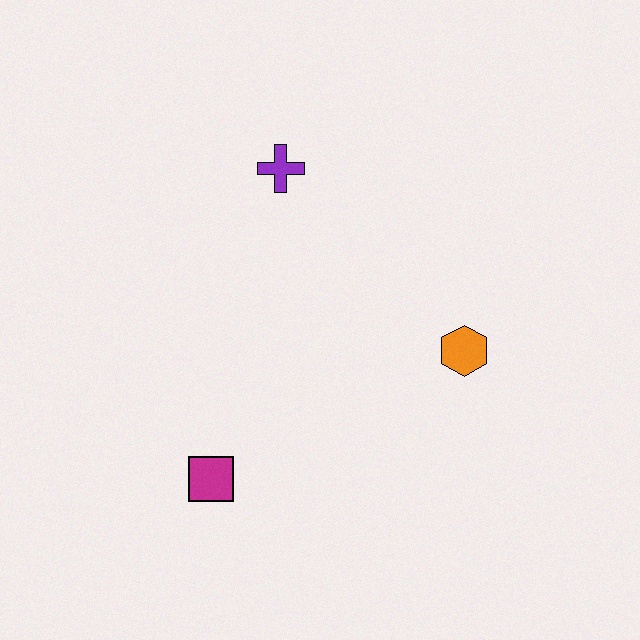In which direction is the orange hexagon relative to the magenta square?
The orange hexagon is to the right of the magenta square.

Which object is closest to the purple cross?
The orange hexagon is closest to the purple cross.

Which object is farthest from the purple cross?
The magenta square is farthest from the purple cross.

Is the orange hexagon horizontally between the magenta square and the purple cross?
No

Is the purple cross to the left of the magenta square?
No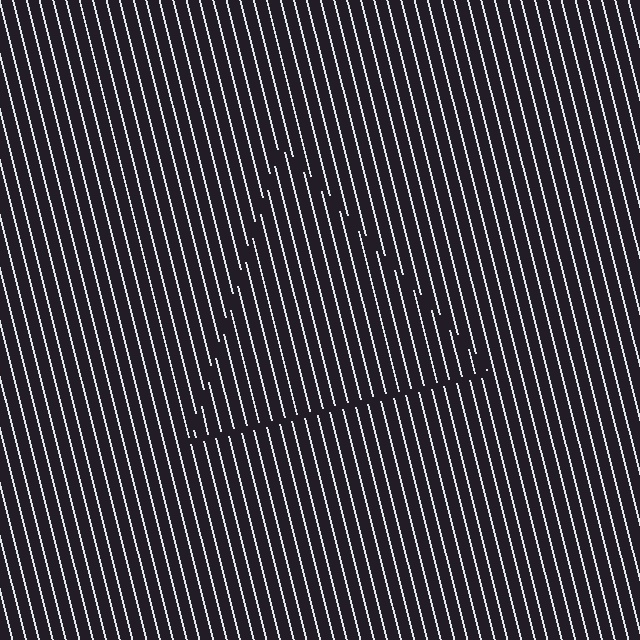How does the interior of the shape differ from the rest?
The interior of the shape contains the same grating, shifted by half a period — the contour is defined by the phase discontinuity where line-ends from the inner and outer gratings abut.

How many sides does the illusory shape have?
3 sides — the line-ends trace a triangle.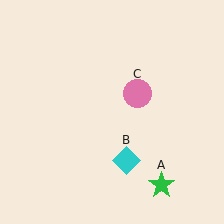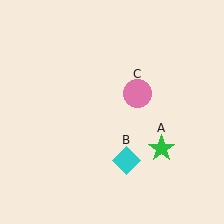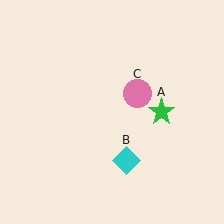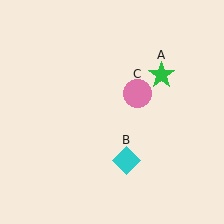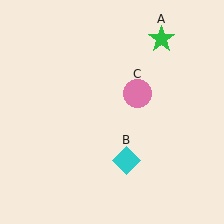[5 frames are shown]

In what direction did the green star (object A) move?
The green star (object A) moved up.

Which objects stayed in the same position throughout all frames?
Cyan diamond (object B) and pink circle (object C) remained stationary.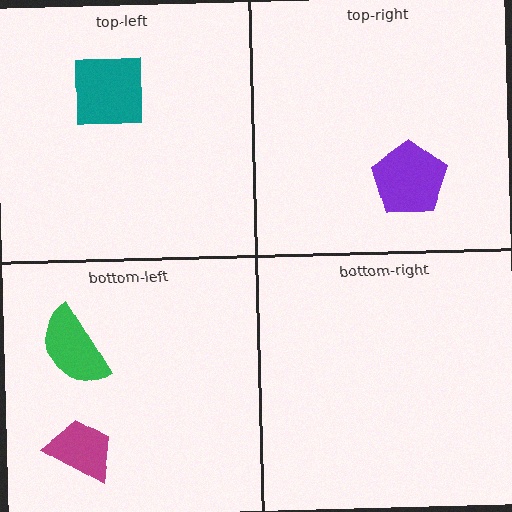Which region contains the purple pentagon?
The top-right region.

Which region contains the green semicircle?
The bottom-left region.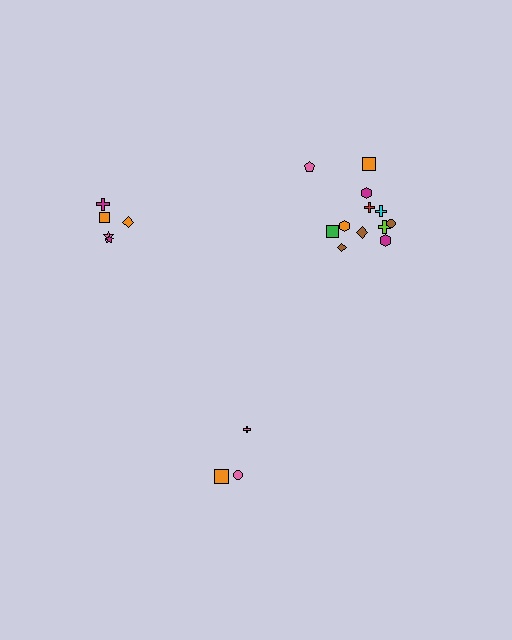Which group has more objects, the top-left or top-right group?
The top-right group.